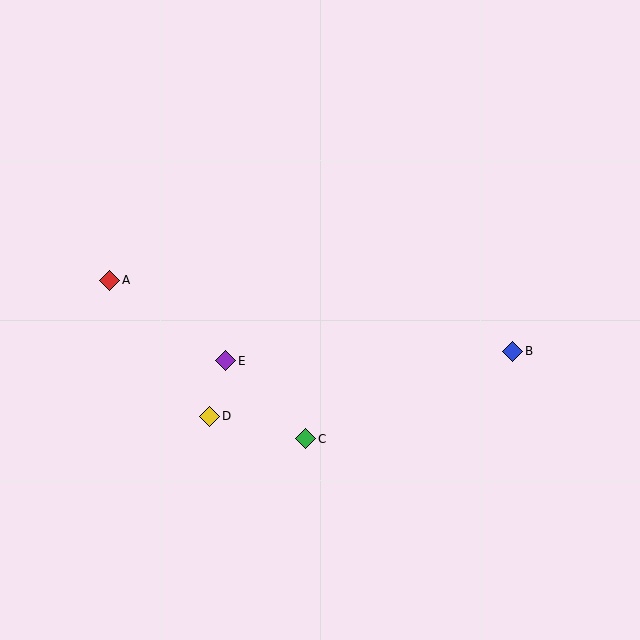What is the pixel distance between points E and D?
The distance between E and D is 58 pixels.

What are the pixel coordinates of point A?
Point A is at (110, 280).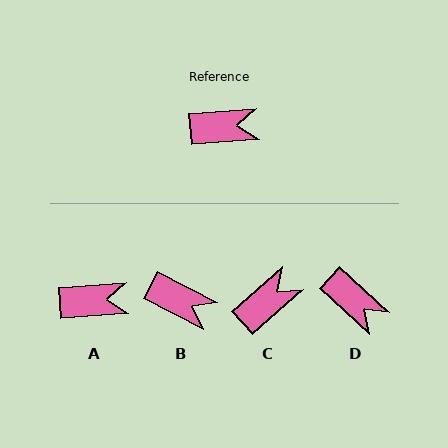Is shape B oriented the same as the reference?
No, it is off by about 32 degrees.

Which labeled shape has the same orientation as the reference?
A.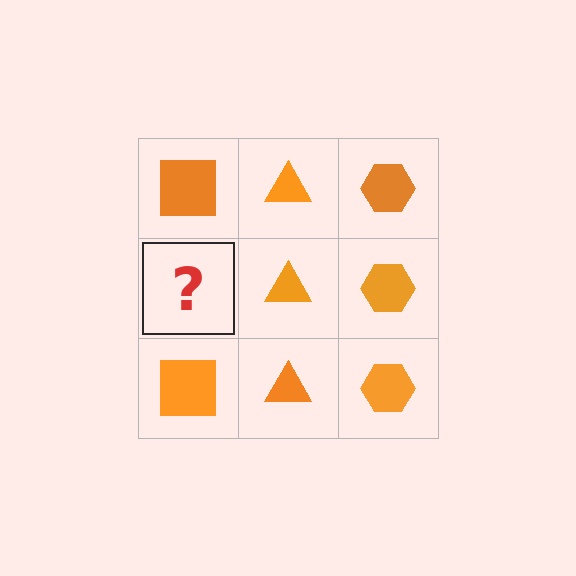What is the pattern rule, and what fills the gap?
The rule is that each column has a consistent shape. The gap should be filled with an orange square.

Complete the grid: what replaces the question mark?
The question mark should be replaced with an orange square.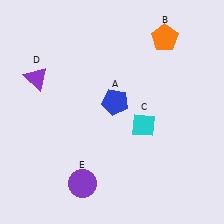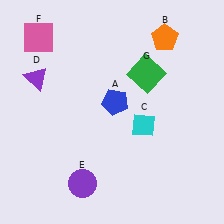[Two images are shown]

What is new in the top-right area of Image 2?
A green square (G) was added in the top-right area of Image 2.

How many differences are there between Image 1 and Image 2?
There are 2 differences between the two images.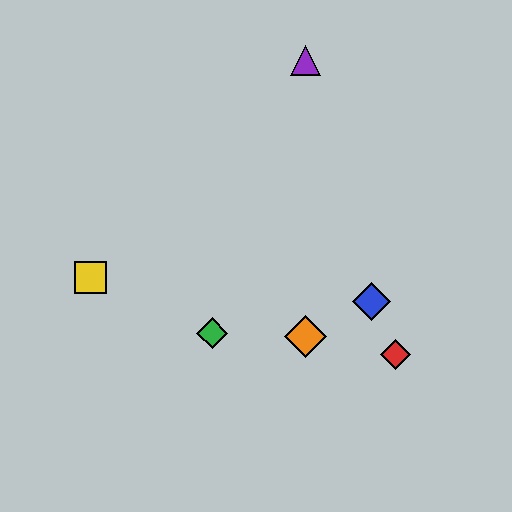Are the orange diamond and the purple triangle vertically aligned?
Yes, both are at x≈305.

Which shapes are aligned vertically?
The purple triangle, the orange diamond are aligned vertically.